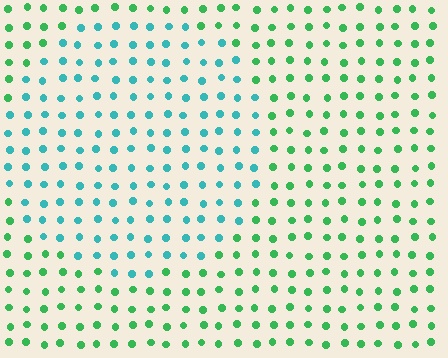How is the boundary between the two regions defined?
The boundary is defined purely by a slight shift in hue (about 45 degrees). Spacing, size, and orientation are identical on both sides.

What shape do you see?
I see a circle.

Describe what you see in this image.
The image is filled with small green elements in a uniform arrangement. A circle-shaped region is visible where the elements are tinted to a slightly different hue, forming a subtle color boundary.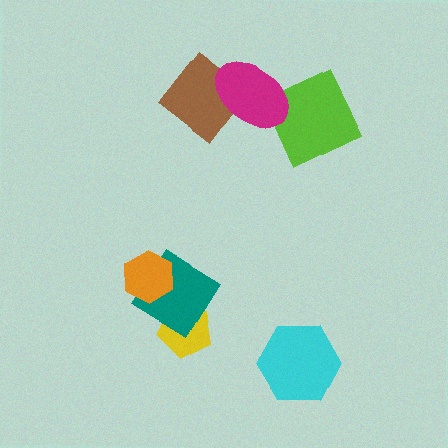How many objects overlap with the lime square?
1 object overlaps with the lime square.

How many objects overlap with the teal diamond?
2 objects overlap with the teal diamond.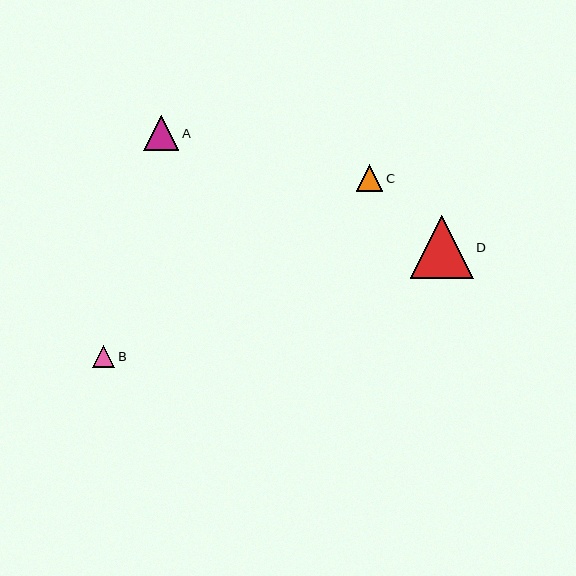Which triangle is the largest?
Triangle D is the largest with a size of approximately 63 pixels.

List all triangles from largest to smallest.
From largest to smallest: D, A, C, B.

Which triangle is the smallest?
Triangle B is the smallest with a size of approximately 22 pixels.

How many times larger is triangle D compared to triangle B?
Triangle D is approximately 2.9 times the size of triangle B.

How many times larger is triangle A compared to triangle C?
Triangle A is approximately 1.3 times the size of triangle C.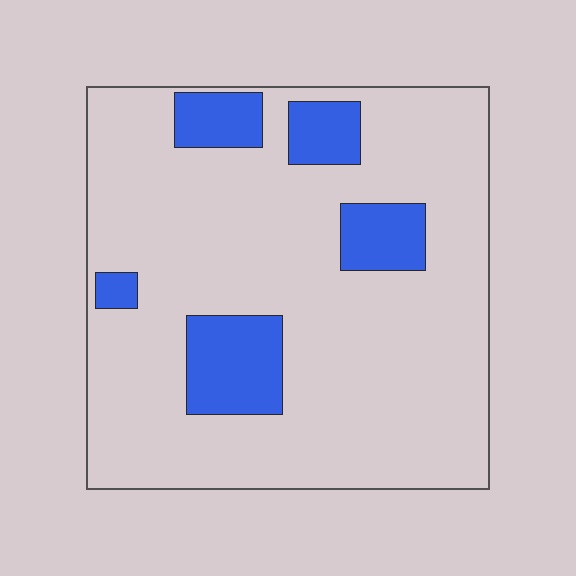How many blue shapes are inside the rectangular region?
5.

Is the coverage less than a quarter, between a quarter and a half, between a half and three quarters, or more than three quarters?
Less than a quarter.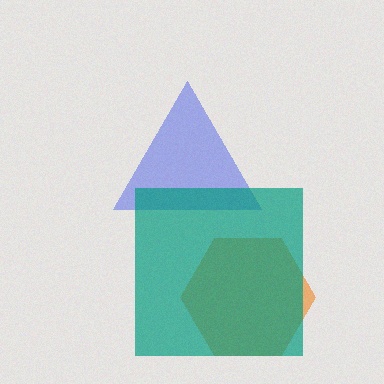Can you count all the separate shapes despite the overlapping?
Yes, there are 3 separate shapes.